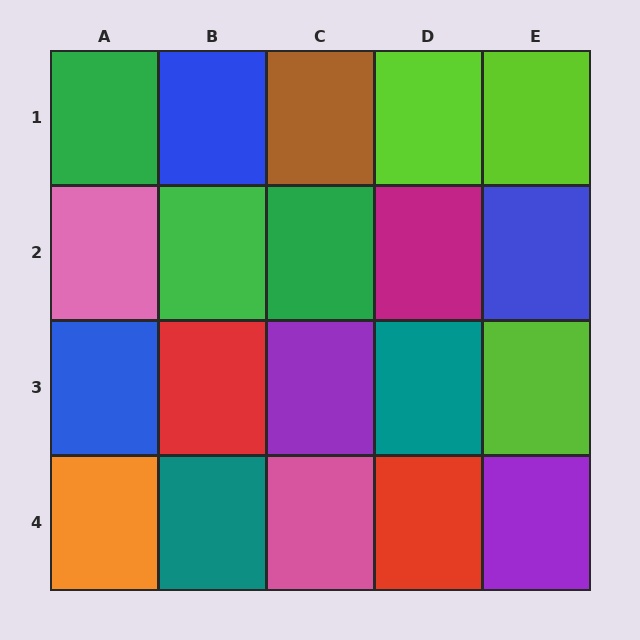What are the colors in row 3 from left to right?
Blue, red, purple, teal, lime.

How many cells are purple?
2 cells are purple.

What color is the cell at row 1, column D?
Lime.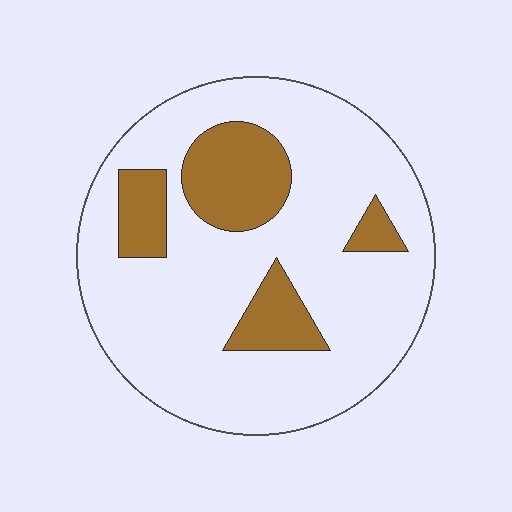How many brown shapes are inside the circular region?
4.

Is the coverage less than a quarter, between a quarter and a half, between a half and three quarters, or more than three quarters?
Less than a quarter.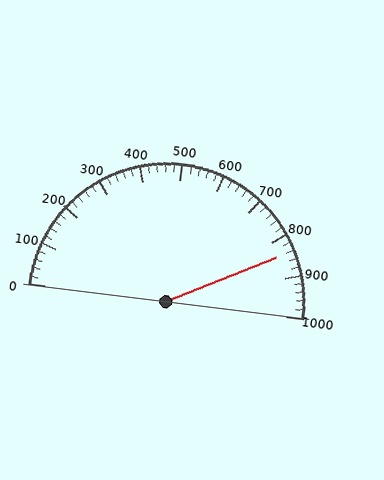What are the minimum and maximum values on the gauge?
The gauge ranges from 0 to 1000.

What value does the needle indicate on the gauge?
The needle indicates approximately 840.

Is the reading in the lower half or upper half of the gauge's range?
The reading is in the upper half of the range (0 to 1000).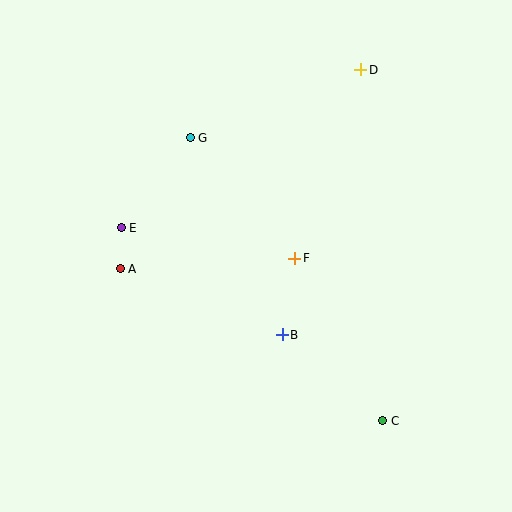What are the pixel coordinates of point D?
Point D is at (361, 70).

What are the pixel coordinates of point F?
Point F is at (295, 258).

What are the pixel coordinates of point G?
Point G is at (190, 138).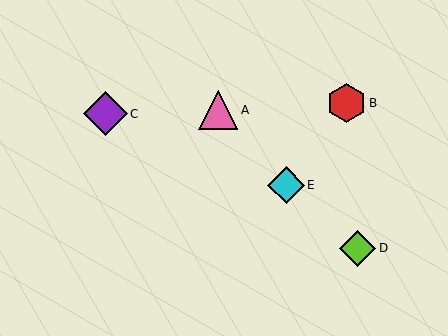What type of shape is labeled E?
Shape E is a cyan diamond.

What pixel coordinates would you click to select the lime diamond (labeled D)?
Click at (358, 248) to select the lime diamond D.